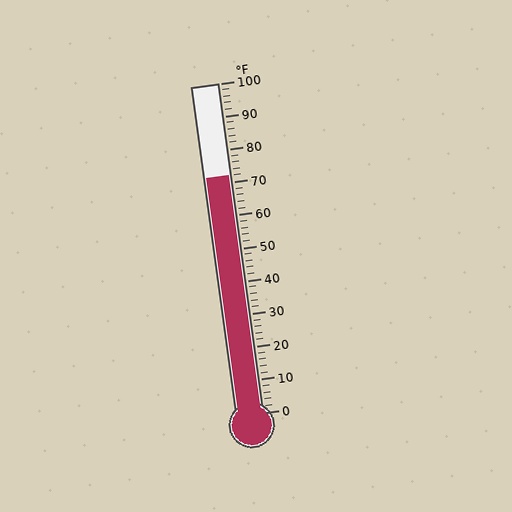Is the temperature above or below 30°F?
The temperature is above 30°F.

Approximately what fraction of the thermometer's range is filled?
The thermometer is filled to approximately 70% of its range.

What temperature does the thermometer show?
The thermometer shows approximately 72°F.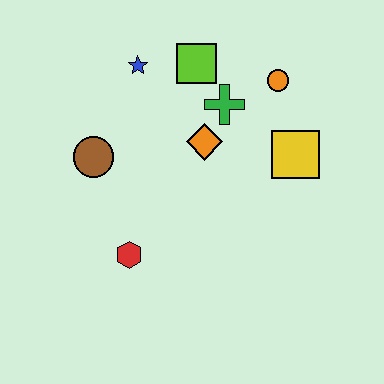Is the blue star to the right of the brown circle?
Yes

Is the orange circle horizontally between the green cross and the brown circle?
No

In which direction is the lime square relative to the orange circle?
The lime square is to the left of the orange circle.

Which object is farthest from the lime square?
The red hexagon is farthest from the lime square.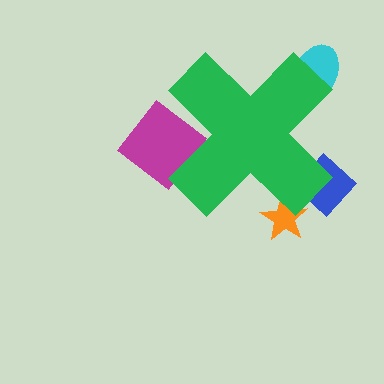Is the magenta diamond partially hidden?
Yes, the magenta diamond is partially hidden behind the green cross.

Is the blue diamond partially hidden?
Yes, the blue diamond is partially hidden behind the green cross.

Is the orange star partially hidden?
Yes, the orange star is partially hidden behind the green cross.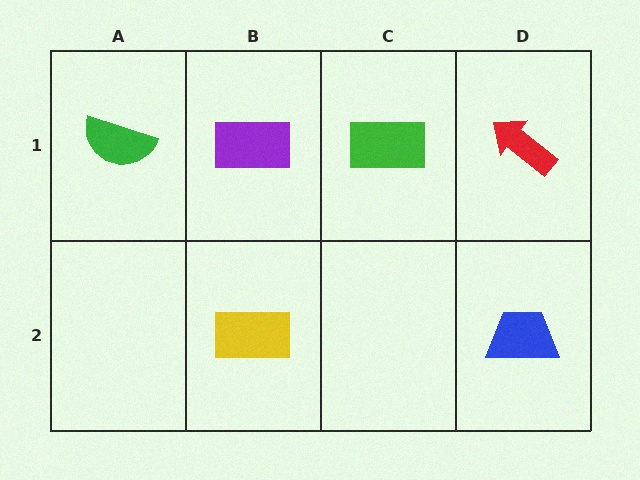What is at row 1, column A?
A green semicircle.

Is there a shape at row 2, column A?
No, that cell is empty.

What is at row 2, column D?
A blue trapezoid.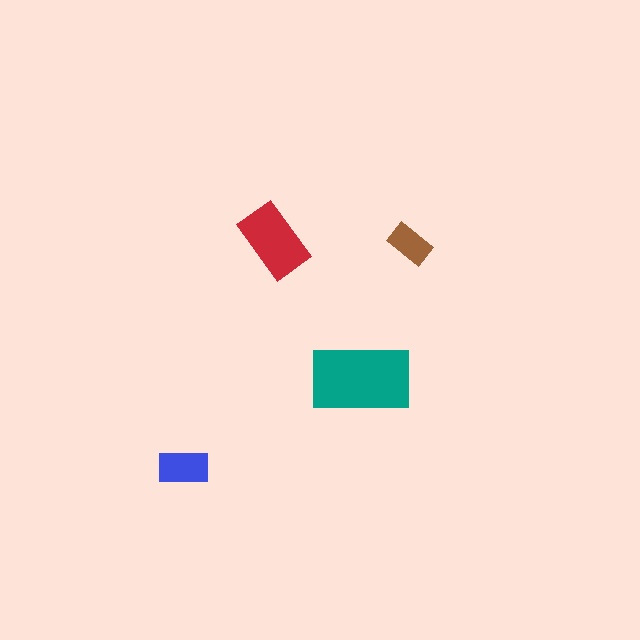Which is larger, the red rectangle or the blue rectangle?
The red one.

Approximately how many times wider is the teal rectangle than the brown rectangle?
About 2.5 times wider.